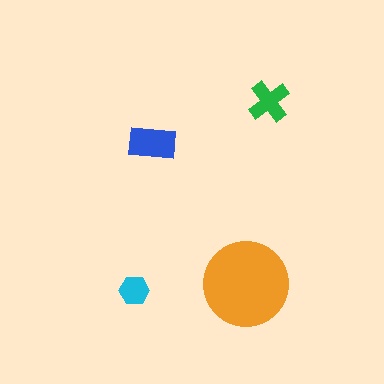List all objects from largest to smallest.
The orange circle, the blue rectangle, the green cross, the cyan hexagon.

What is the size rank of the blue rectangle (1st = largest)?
2nd.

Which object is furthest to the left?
The cyan hexagon is leftmost.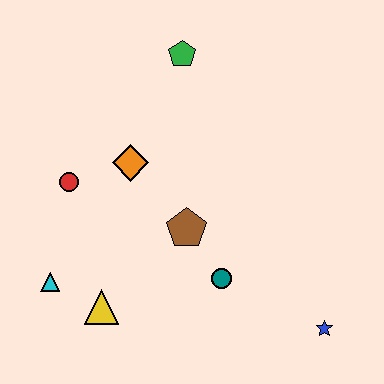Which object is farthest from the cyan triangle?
The blue star is farthest from the cyan triangle.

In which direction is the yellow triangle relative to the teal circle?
The yellow triangle is to the left of the teal circle.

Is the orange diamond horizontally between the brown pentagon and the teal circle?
No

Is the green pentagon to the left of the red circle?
No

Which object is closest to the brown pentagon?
The teal circle is closest to the brown pentagon.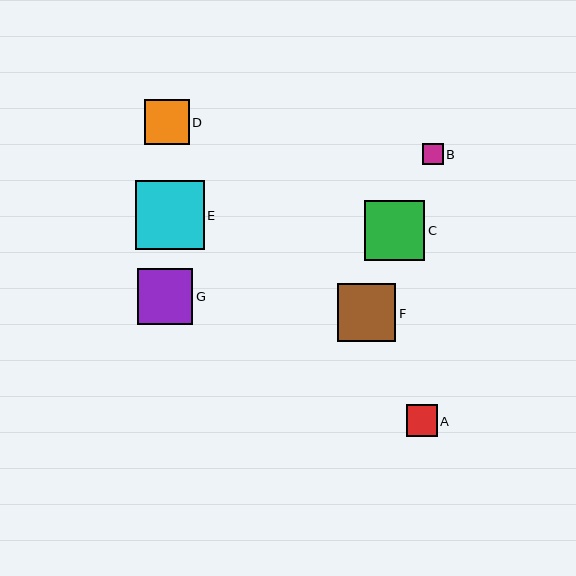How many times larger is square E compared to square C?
Square E is approximately 1.1 times the size of square C.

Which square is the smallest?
Square B is the smallest with a size of approximately 21 pixels.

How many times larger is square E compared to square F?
Square E is approximately 1.2 times the size of square F.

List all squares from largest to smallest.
From largest to smallest: E, C, F, G, D, A, B.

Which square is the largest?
Square E is the largest with a size of approximately 69 pixels.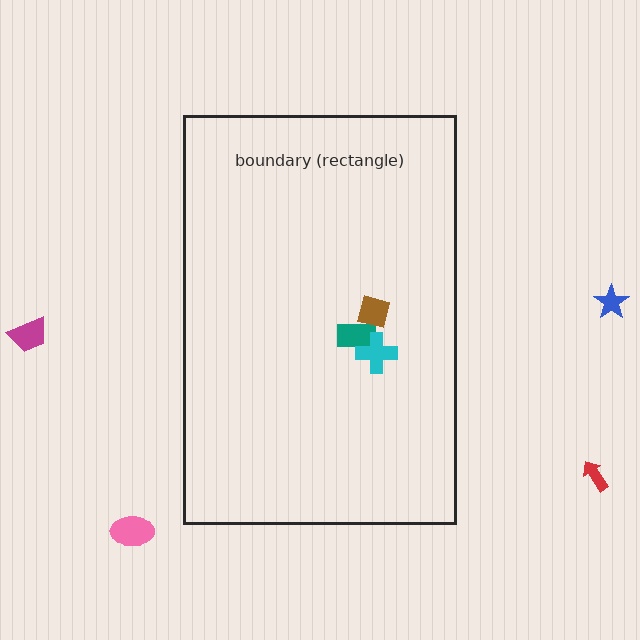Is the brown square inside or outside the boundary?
Inside.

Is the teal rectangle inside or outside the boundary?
Inside.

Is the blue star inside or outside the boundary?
Outside.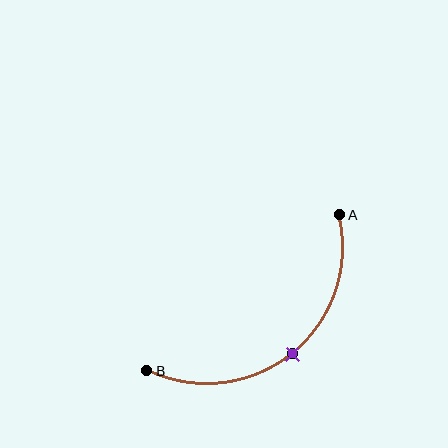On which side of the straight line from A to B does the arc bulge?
The arc bulges below and to the right of the straight line connecting A and B.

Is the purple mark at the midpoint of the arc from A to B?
Yes. The purple mark lies on the arc at equal arc-length from both A and B — it is the arc midpoint.